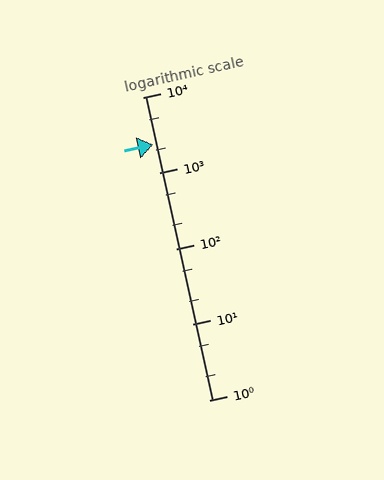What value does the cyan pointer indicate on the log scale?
The pointer indicates approximately 2400.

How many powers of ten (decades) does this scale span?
The scale spans 4 decades, from 1 to 10000.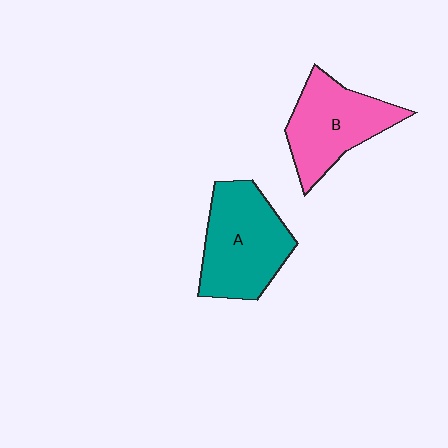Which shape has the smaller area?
Shape B (pink).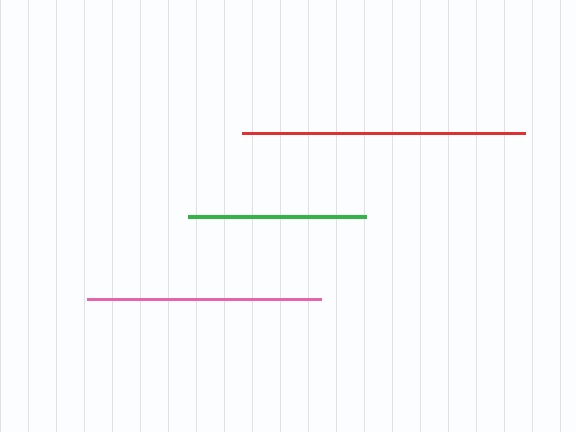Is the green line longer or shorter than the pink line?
The pink line is longer than the green line.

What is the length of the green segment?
The green segment is approximately 178 pixels long.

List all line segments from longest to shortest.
From longest to shortest: red, pink, green.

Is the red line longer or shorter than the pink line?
The red line is longer than the pink line.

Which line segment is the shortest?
The green line is the shortest at approximately 178 pixels.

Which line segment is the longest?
The red line is the longest at approximately 283 pixels.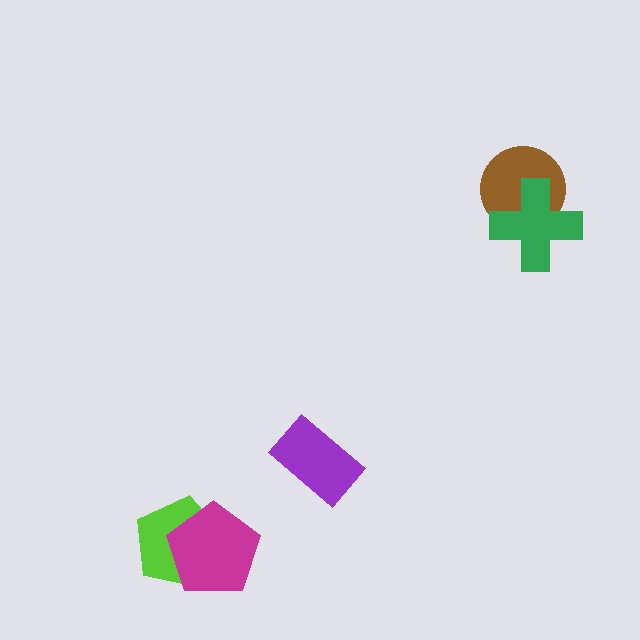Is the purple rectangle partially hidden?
No, no other shape covers it.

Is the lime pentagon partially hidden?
Yes, it is partially covered by another shape.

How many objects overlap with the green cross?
1 object overlaps with the green cross.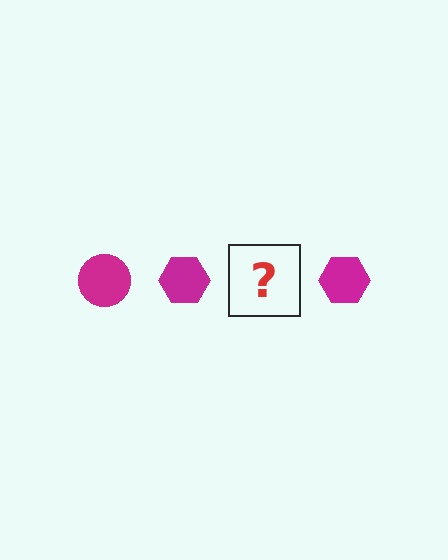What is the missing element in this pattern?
The missing element is a magenta circle.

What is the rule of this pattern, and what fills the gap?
The rule is that the pattern cycles through circle, hexagon shapes in magenta. The gap should be filled with a magenta circle.